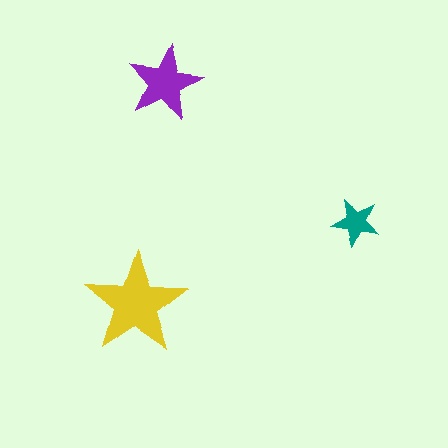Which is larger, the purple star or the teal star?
The purple one.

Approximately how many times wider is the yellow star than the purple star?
About 1.5 times wider.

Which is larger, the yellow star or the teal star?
The yellow one.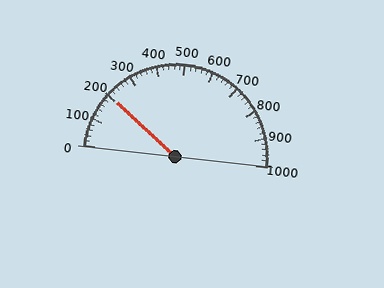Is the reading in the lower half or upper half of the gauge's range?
The reading is in the lower half of the range (0 to 1000).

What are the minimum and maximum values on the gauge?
The gauge ranges from 0 to 1000.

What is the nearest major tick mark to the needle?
The nearest major tick mark is 200.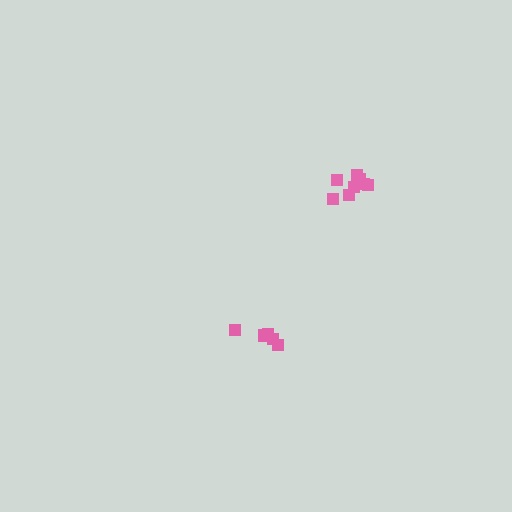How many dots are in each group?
Group 1: 5 dots, Group 2: 8 dots (13 total).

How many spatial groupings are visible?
There are 2 spatial groupings.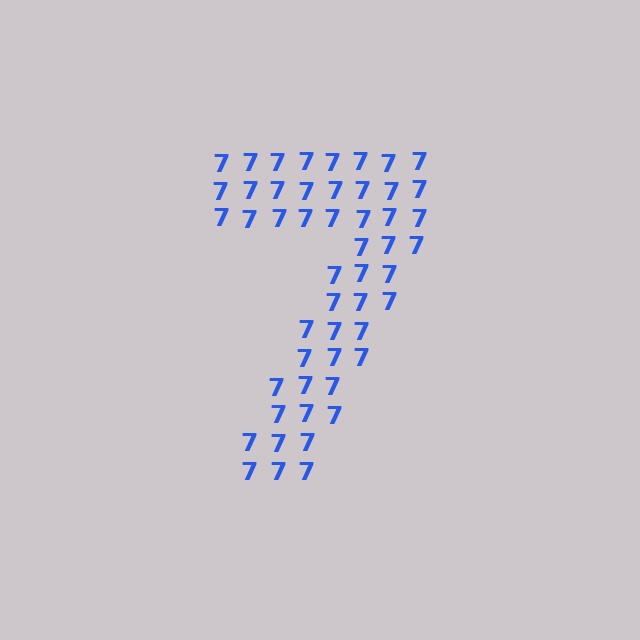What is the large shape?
The large shape is the digit 7.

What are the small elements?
The small elements are digit 7's.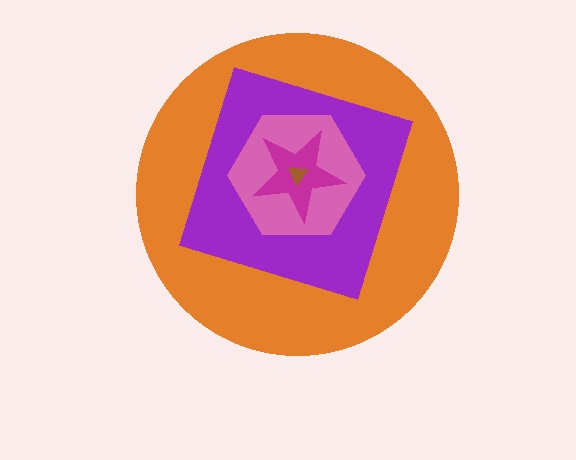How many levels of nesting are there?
5.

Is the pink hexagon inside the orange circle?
Yes.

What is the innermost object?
The brown triangle.